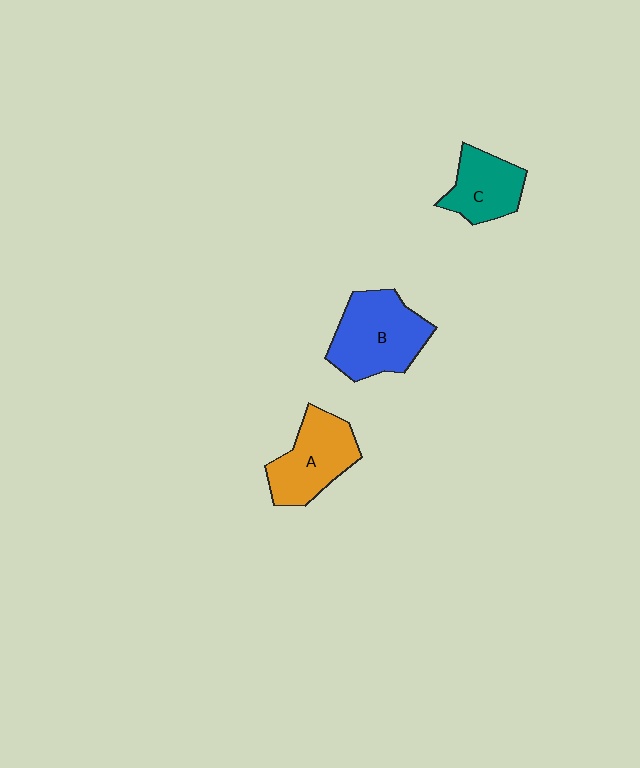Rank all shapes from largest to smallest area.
From largest to smallest: B (blue), A (orange), C (teal).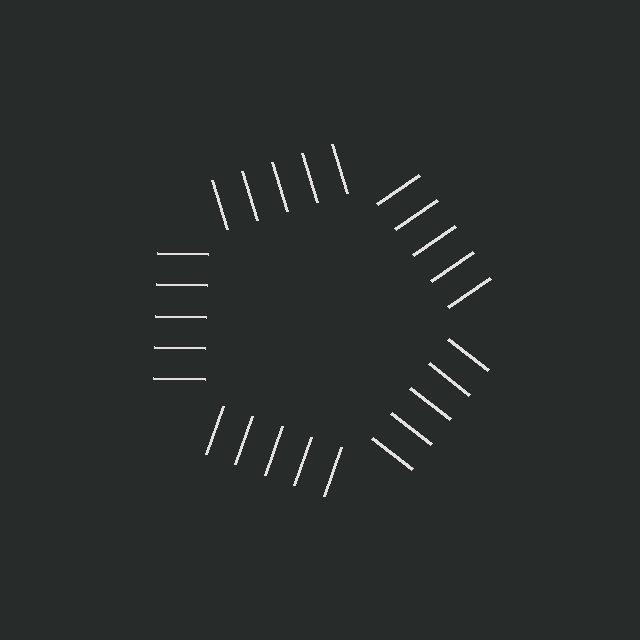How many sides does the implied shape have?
5 sides — the line-ends trace a pentagon.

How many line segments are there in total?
25 — 5 along each of the 5 edges.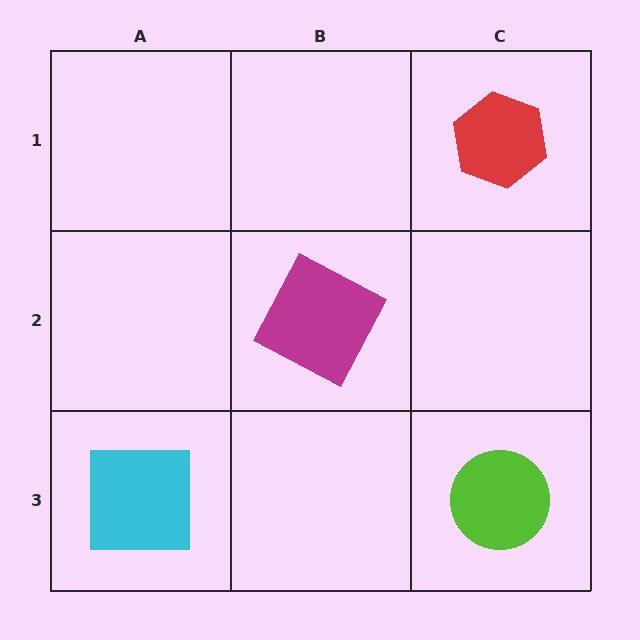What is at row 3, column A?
A cyan square.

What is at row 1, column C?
A red hexagon.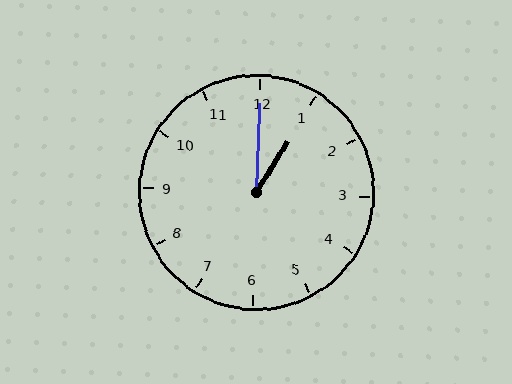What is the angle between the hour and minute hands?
Approximately 30 degrees.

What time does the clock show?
1:00.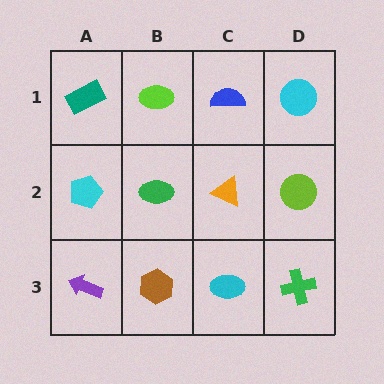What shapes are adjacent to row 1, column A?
A cyan pentagon (row 2, column A), a lime ellipse (row 1, column B).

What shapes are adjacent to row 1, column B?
A green ellipse (row 2, column B), a teal rectangle (row 1, column A), a blue semicircle (row 1, column C).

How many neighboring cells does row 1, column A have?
2.